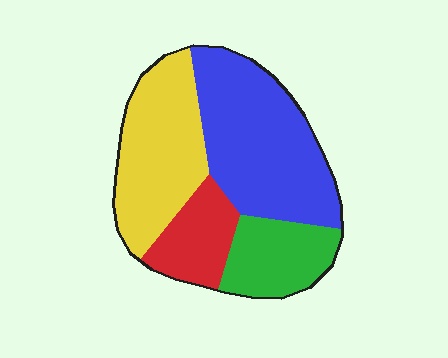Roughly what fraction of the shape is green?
Green takes up about one sixth (1/6) of the shape.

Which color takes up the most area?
Blue, at roughly 40%.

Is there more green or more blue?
Blue.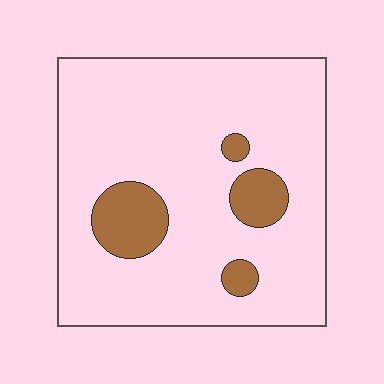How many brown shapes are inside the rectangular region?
4.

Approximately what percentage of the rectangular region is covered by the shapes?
Approximately 15%.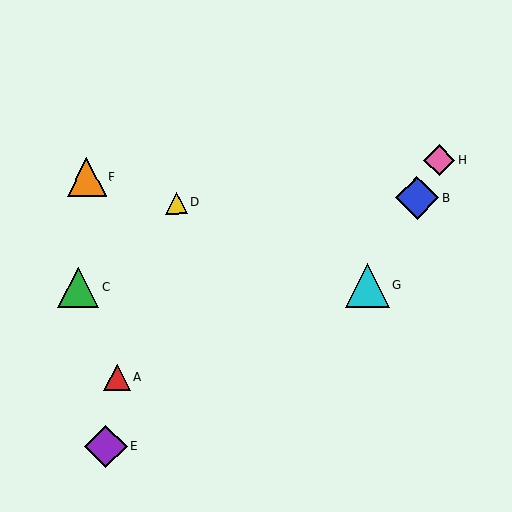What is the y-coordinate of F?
Object F is at y≈177.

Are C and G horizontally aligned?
Yes, both are at y≈288.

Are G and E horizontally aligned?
No, G is at y≈286 and E is at y≈446.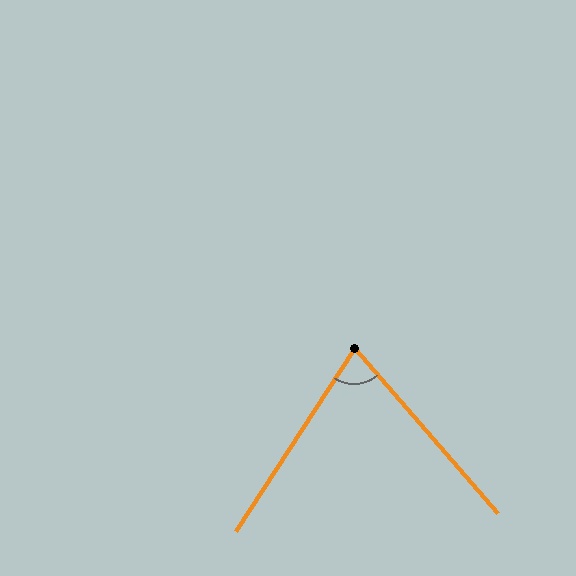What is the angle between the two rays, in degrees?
Approximately 74 degrees.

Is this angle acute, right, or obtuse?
It is acute.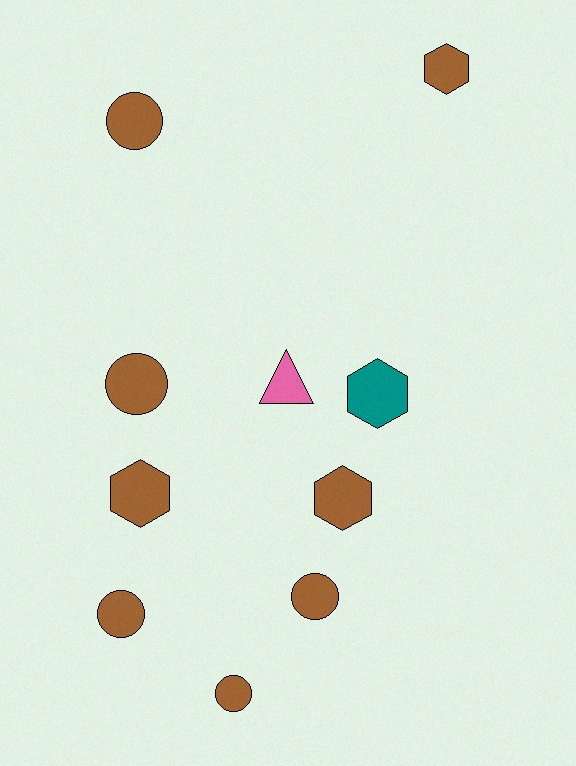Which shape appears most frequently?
Circle, with 5 objects.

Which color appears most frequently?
Brown, with 8 objects.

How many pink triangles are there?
There is 1 pink triangle.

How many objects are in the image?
There are 10 objects.